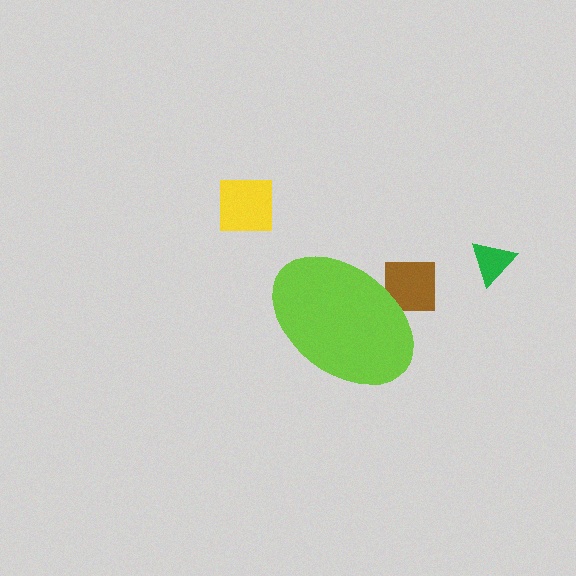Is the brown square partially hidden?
Yes, the brown square is partially hidden behind the lime ellipse.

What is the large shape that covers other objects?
A lime ellipse.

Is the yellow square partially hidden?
No, the yellow square is fully visible.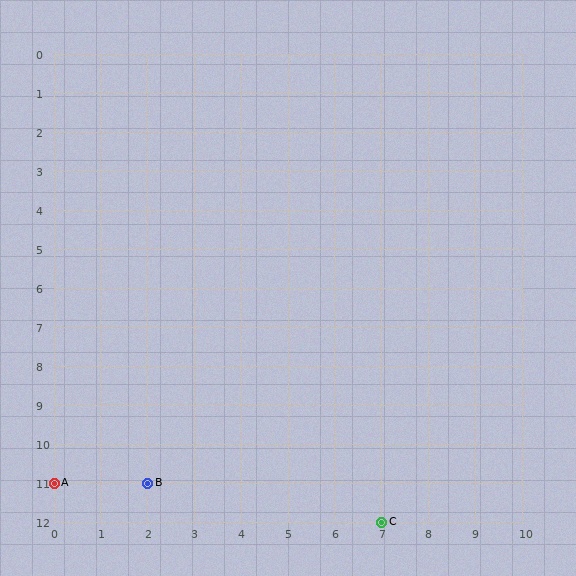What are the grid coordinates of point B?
Point B is at grid coordinates (2, 11).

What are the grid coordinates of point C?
Point C is at grid coordinates (7, 12).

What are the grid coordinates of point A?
Point A is at grid coordinates (0, 11).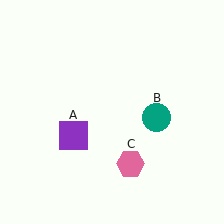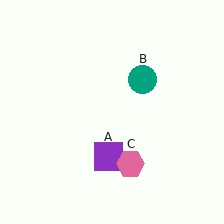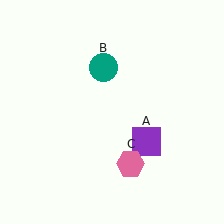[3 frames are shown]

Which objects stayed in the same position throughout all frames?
Pink hexagon (object C) remained stationary.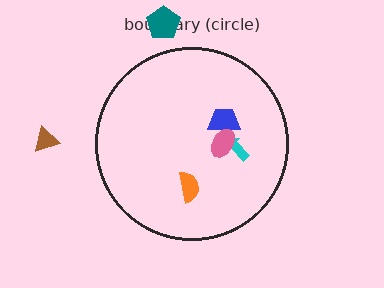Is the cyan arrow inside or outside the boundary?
Inside.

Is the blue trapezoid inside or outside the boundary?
Inside.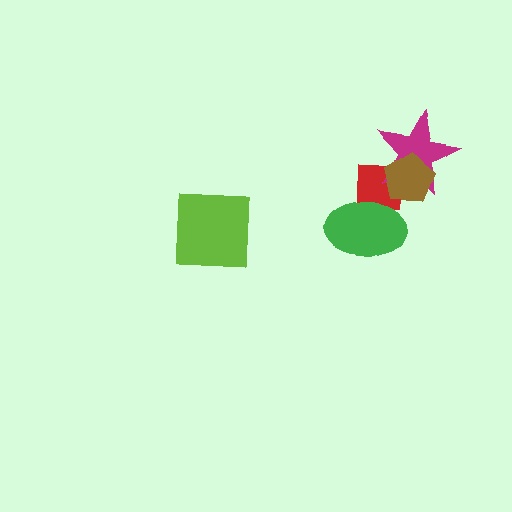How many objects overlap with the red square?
3 objects overlap with the red square.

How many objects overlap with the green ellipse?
1 object overlaps with the green ellipse.